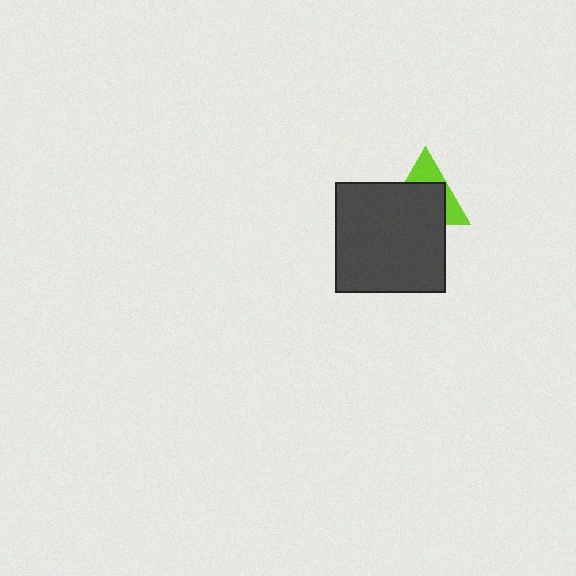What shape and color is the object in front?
The object in front is a dark gray square.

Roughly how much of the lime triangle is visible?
A small part of it is visible (roughly 36%).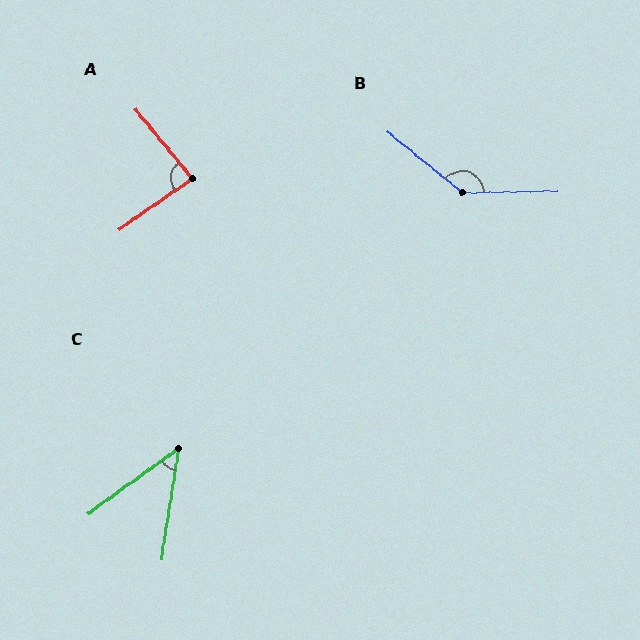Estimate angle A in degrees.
Approximately 86 degrees.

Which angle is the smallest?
C, at approximately 45 degrees.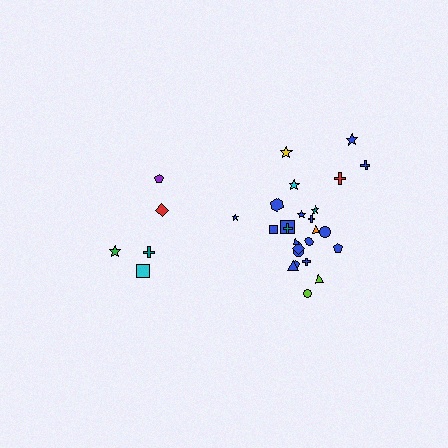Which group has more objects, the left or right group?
The right group.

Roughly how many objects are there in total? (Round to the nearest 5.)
Roughly 30 objects in total.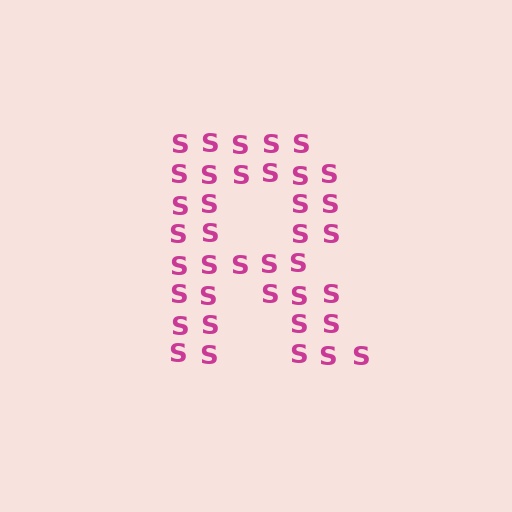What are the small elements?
The small elements are letter S's.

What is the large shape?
The large shape is the letter R.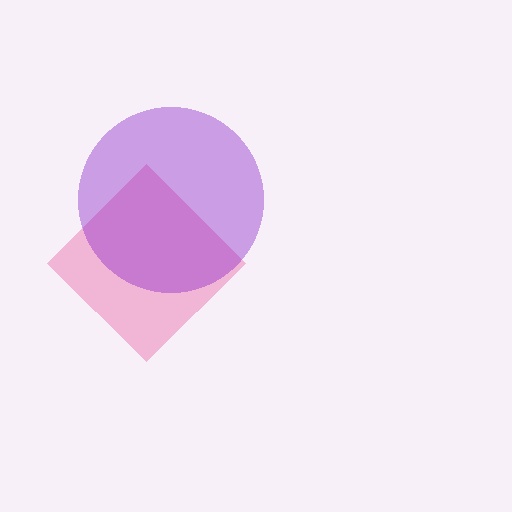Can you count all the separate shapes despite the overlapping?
Yes, there are 2 separate shapes.